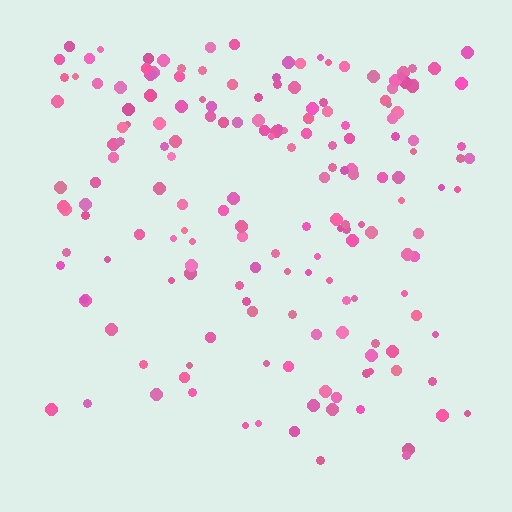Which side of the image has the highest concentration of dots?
The top.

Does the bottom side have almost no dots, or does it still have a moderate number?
Still a moderate number, just noticeably fewer than the top.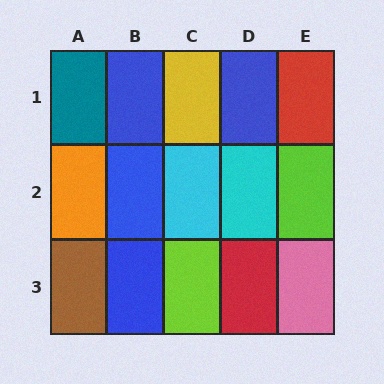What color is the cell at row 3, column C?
Lime.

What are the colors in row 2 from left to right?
Orange, blue, cyan, cyan, lime.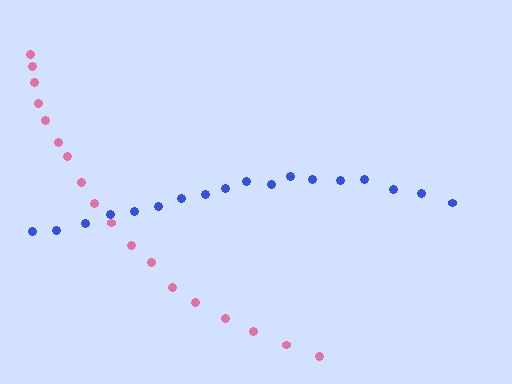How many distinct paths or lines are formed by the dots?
There are 2 distinct paths.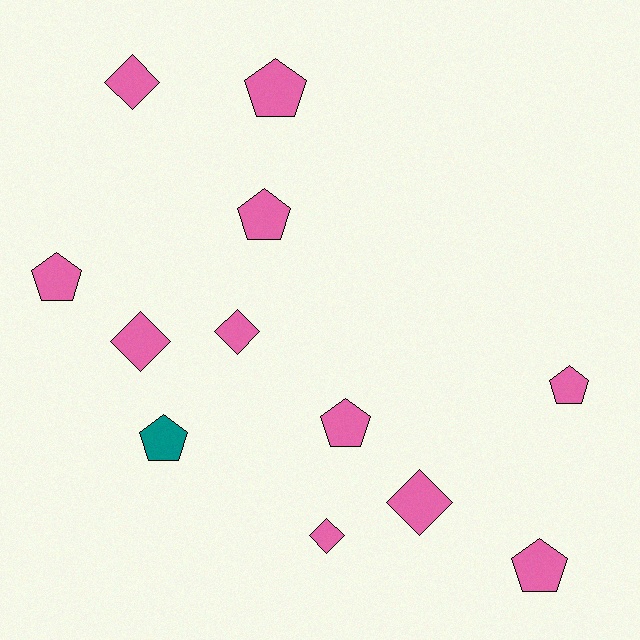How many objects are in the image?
There are 12 objects.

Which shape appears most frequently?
Pentagon, with 7 objects.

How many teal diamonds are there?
There are no teal diamonds.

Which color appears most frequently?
Pink, with 11 objects.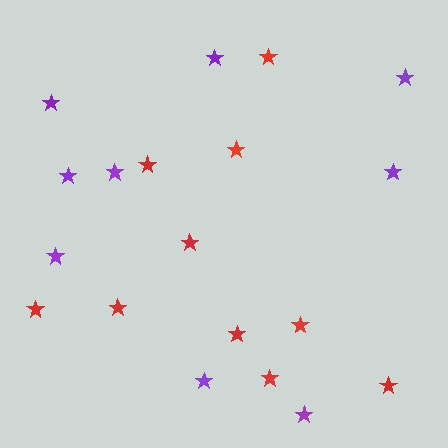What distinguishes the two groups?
There are 2 groups: one group of purple stars (9) and one group of red stars (10).